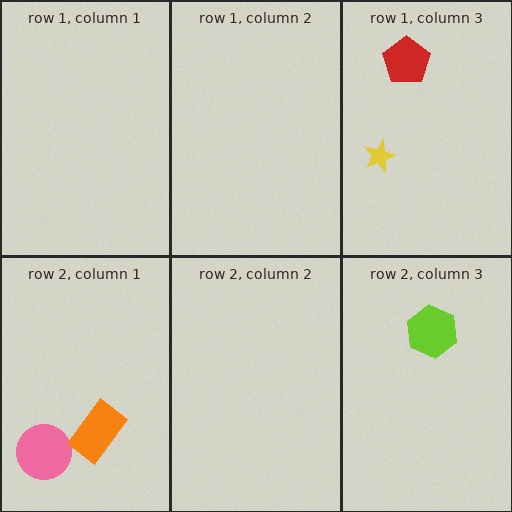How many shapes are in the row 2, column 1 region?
2.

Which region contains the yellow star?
The row 1, column 3 region.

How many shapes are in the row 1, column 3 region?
2.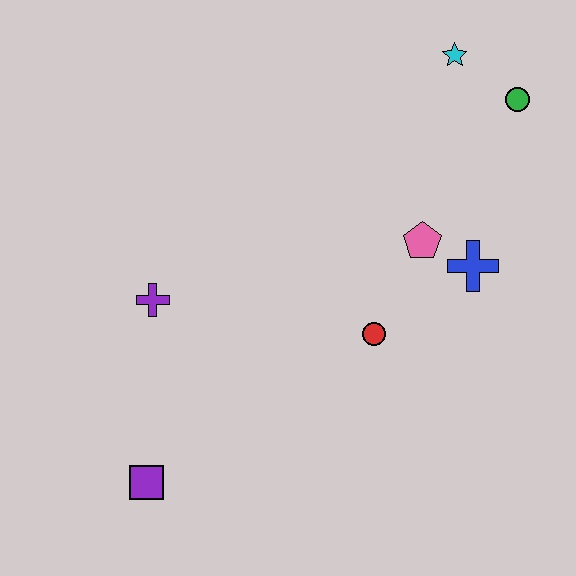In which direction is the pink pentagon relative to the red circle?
The pink pentagon is above the red circle.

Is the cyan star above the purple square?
Yes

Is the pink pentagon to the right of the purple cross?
Yes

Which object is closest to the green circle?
The cyan star is closest to the green circle.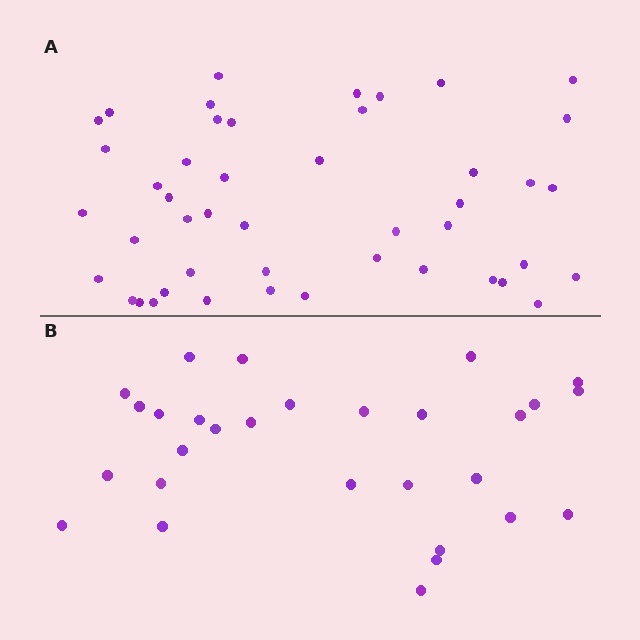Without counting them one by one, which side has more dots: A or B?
Region A (the top region) has more dots.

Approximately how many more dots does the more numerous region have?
Region A has approximately 15 more dots than region B.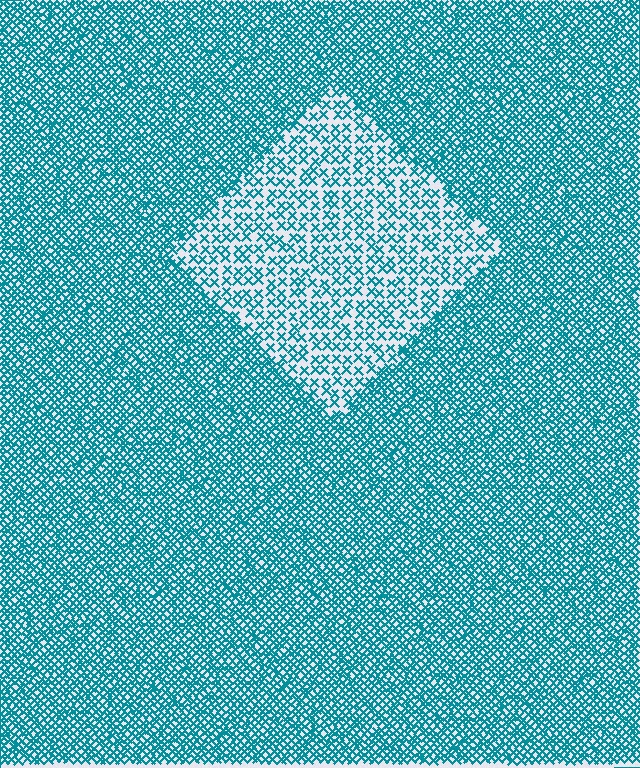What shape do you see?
I see a diamond.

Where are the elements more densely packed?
The elements are more densely packed outside the diamond boundary.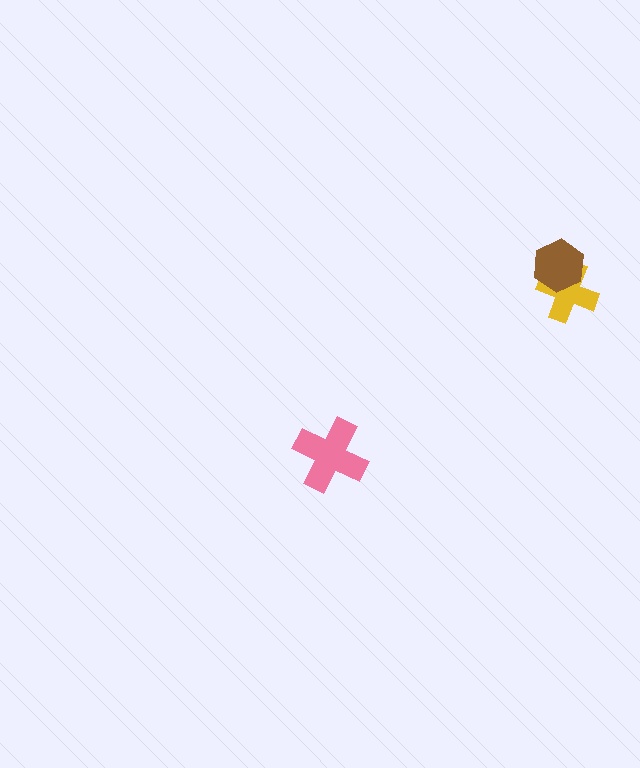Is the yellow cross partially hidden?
Yes, it is partially covered by another shape.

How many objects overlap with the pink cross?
0 objects overlap with the pink cross.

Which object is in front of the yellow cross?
The brown hexagon is in front of the yellow cross.